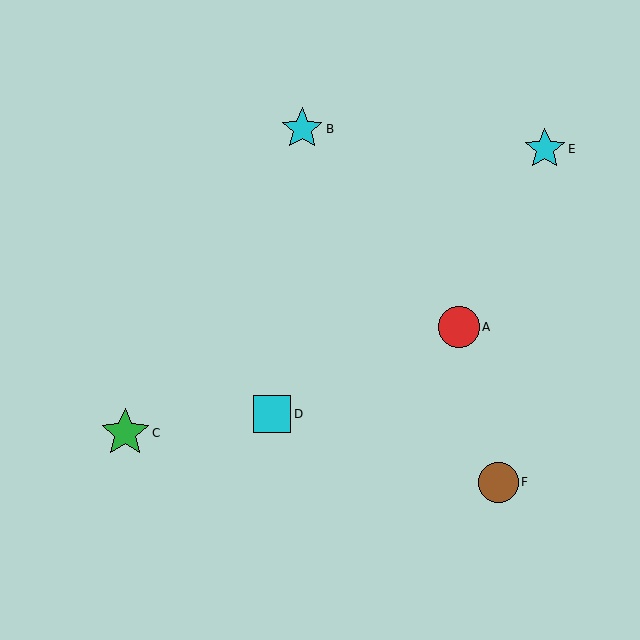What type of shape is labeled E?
Shape E is a cyan star.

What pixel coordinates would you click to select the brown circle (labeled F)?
Click at (498, 482) to select the brown circle F.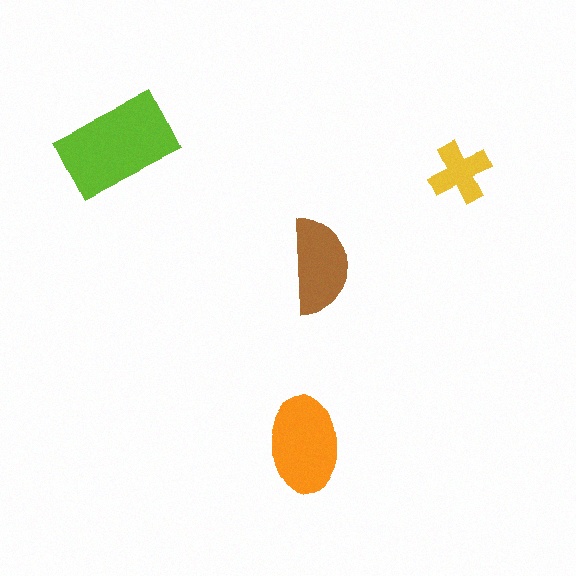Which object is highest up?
The lime rectangle is topmost.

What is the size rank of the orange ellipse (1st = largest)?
2nd.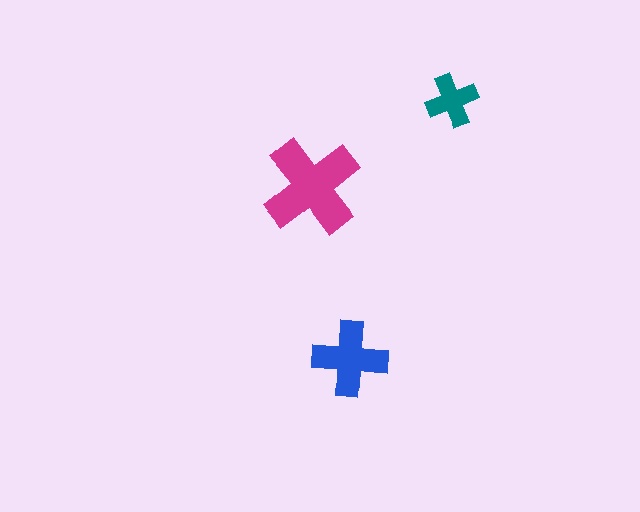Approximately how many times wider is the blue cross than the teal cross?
About 1.5 times wider.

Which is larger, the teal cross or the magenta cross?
The magenta one.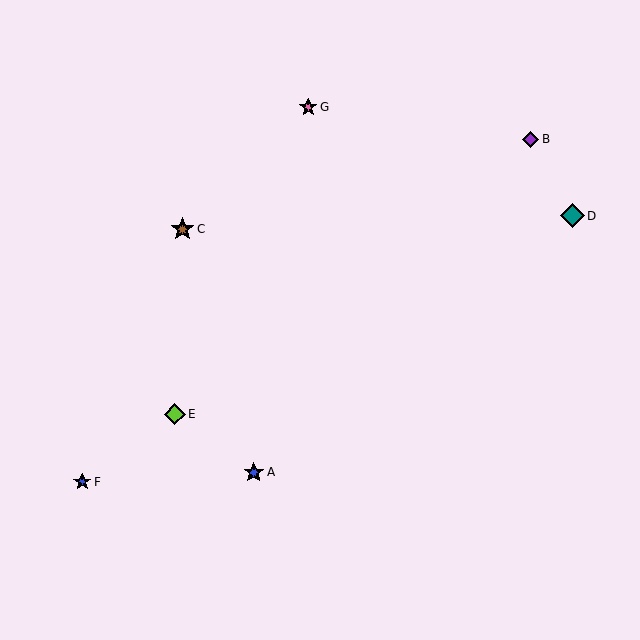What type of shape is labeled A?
Shape A is a blue star.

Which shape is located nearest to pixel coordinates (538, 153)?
The purple diamond (labeled B) at (531, 139) is nearest to that location.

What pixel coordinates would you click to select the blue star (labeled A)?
Click at (254, 472) to select the blue star A.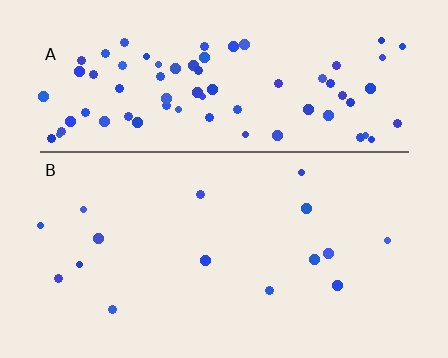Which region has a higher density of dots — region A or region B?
A (the top).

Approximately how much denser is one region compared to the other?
Approximately 5.3× — region A over region B.